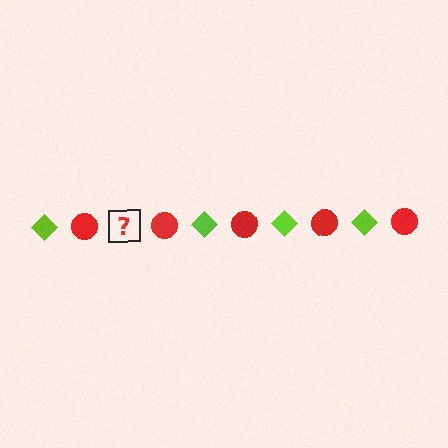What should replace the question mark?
The question mark should be replaced with a lime diamond.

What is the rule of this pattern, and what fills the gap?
The rule is that the pattern alternates between lime diamond and red circle. The gap should be filled with a lime diamond.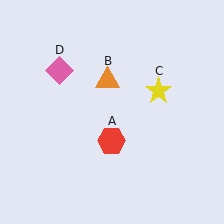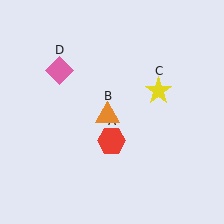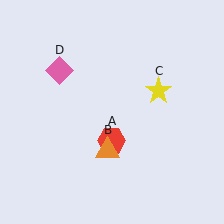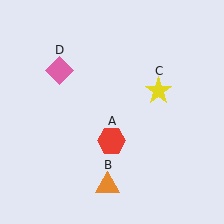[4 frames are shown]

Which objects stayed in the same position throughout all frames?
Red hexagon (object A) and yellow star (object C) and pink diamond (object D) remained stationary.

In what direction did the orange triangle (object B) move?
The orange triangle (object B) moved down.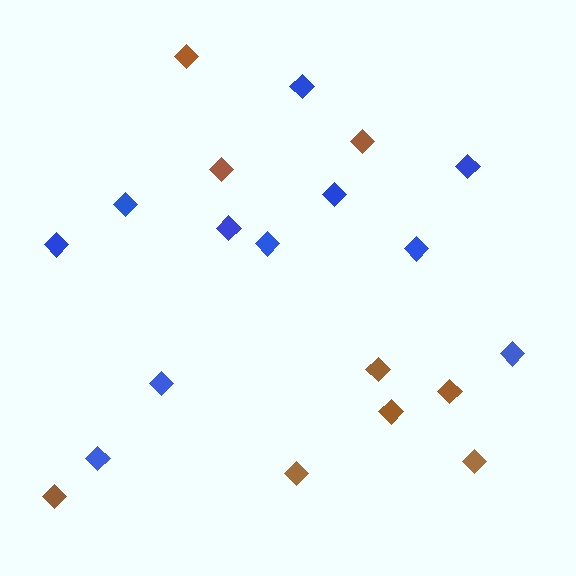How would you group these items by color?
There are 2 groups: one group of brown diamonds (9) and one group of blue diamonds (11).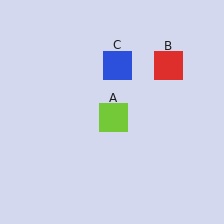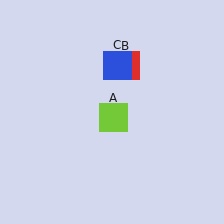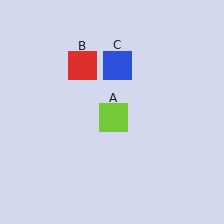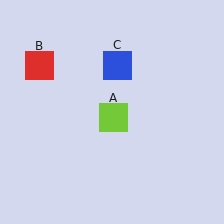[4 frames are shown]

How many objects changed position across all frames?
1 object changed position: red square (object B).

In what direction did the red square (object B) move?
The red square (object B) moved left.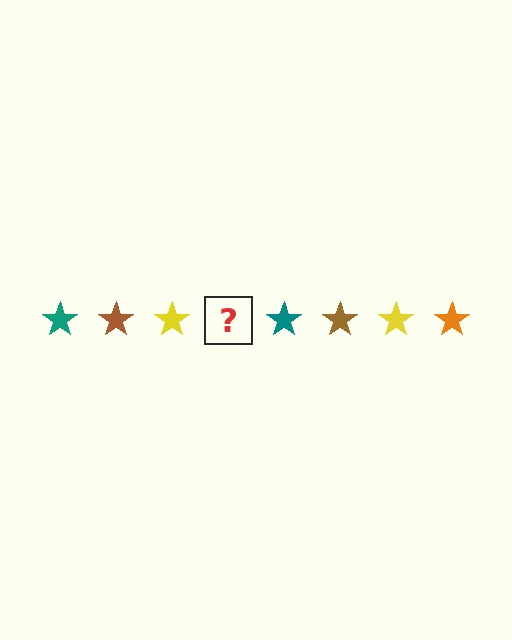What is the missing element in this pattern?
The missing element is an orange star.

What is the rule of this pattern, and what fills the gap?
The rule is that the pattern cycles through teal, brown, yellow, orange stars. The gap should be filled with an orange star.